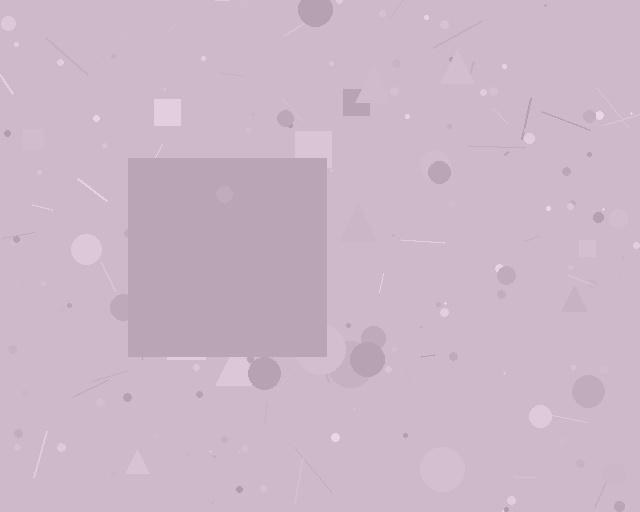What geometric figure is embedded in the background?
A square is embedded in the background.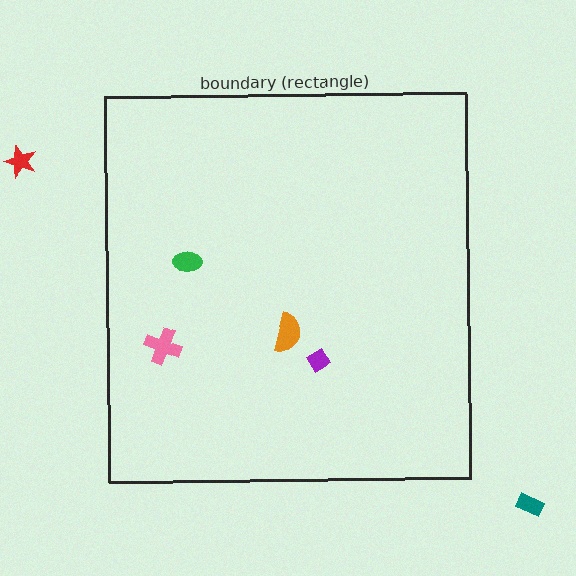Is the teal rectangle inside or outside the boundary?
Outside.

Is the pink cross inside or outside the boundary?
Inside.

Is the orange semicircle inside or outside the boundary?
Inside.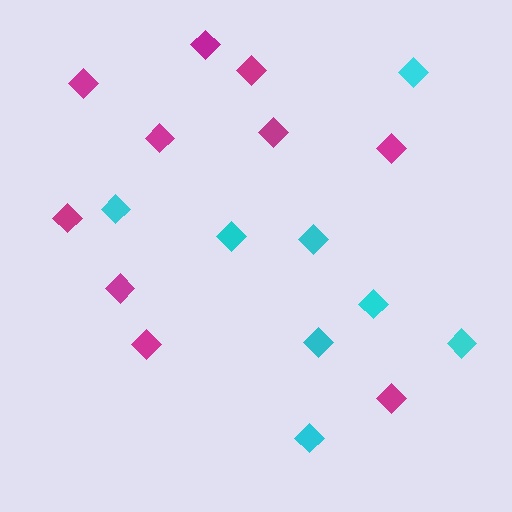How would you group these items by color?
There are 2 groups: one group of cyan diamonds (8) and one group of magenta diamonds (10).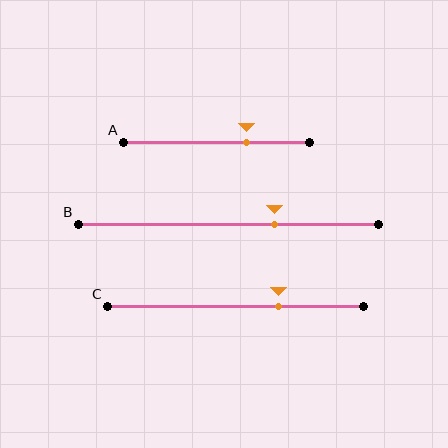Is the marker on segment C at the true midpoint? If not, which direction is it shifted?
No, the marker on segment C is shifted to the right by about 17% of the segment length.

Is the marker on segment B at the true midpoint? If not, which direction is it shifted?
No, the marker on segment B is shifted to the right by about 15% of the segment length.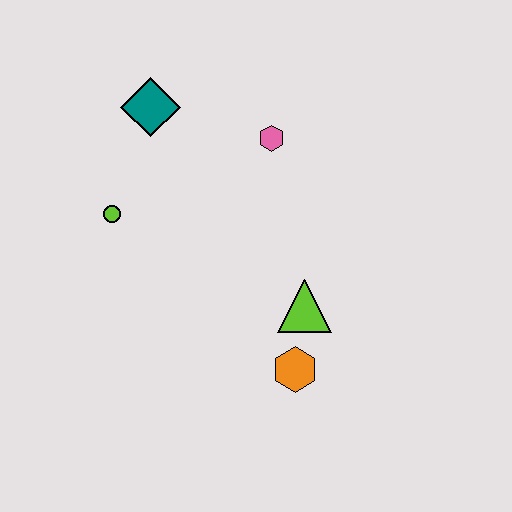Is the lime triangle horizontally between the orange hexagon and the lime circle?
No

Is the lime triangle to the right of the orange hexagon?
Yes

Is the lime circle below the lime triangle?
No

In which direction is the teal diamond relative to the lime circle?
The teal diamond is above the lime circle.